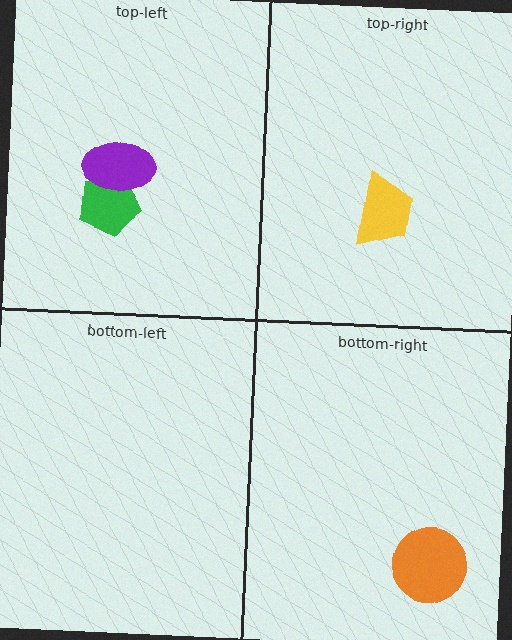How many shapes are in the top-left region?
2.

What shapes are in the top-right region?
The yellow trapezoid.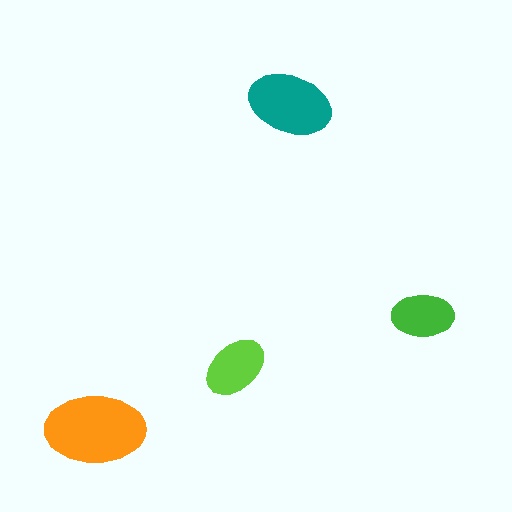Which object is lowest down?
The orange ellipse is bottommost.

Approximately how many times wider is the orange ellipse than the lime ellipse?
About 1.5 times wider.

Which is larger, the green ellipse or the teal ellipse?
The teal one.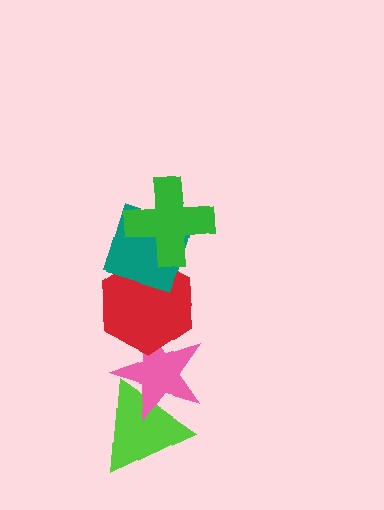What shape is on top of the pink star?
The red hexagon is on top of the pink star.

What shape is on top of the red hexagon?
The teal diamond is on top of the red hexagon.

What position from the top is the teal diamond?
The teal diamond is 2nd from the top.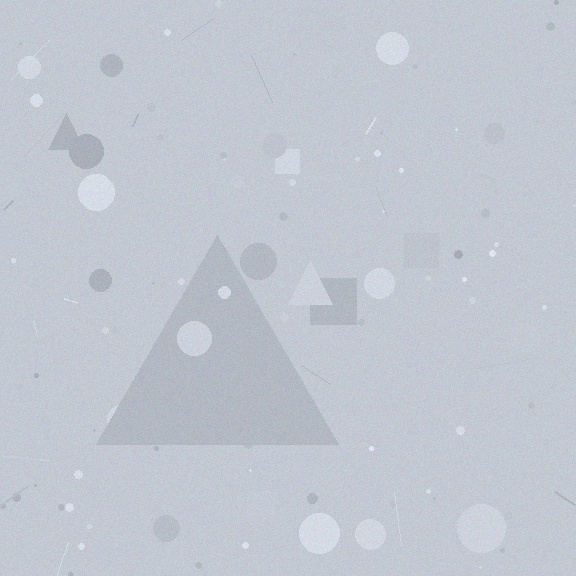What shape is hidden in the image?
A triangle is hidden in the image.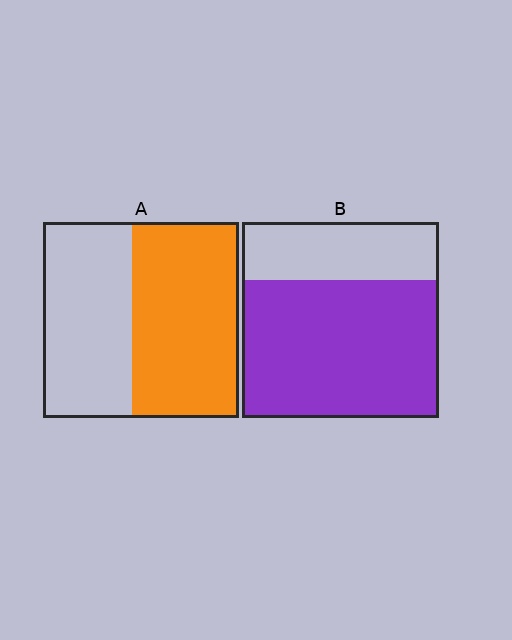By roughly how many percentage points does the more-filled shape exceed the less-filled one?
By roughly 15 percentage points (B over A).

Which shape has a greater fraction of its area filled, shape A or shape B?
Shape B.